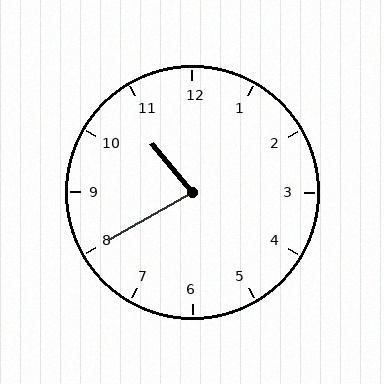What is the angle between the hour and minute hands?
Approximately 80 degrees.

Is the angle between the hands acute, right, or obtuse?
It is acute.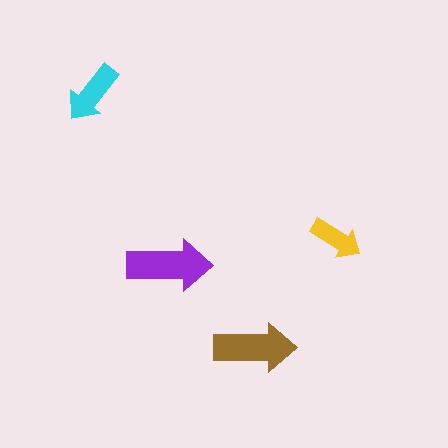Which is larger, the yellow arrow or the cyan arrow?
The cyan one.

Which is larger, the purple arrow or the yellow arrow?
The purple one.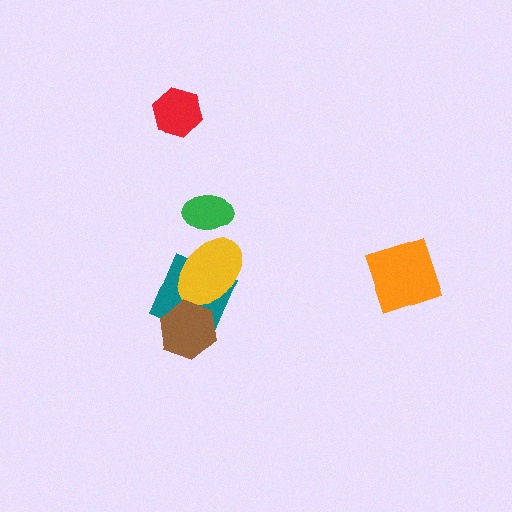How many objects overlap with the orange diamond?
0 objects overlap with the orange diamond.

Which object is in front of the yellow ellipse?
The brown hexagon is in front of the yellow ellipse.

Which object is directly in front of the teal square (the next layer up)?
The yellow ellipse is directly in front of the teal square.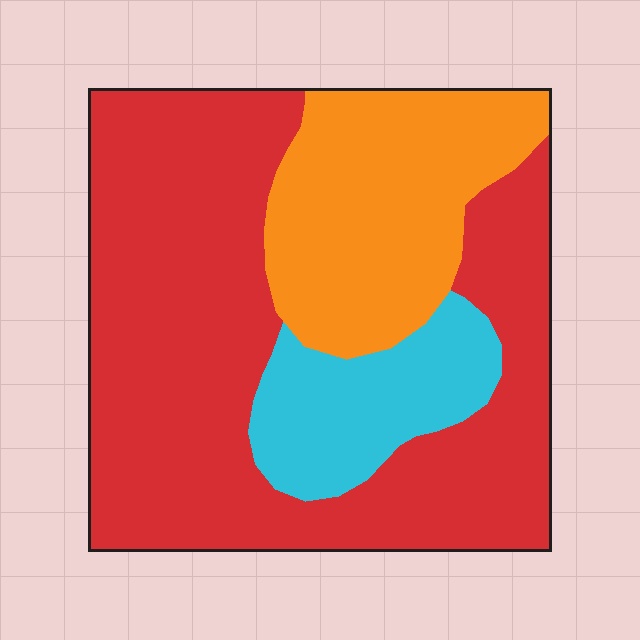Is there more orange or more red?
Red.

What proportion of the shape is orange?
Orange takes up about one quarter (1/4) of the shape.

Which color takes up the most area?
Red, at roughly 60%.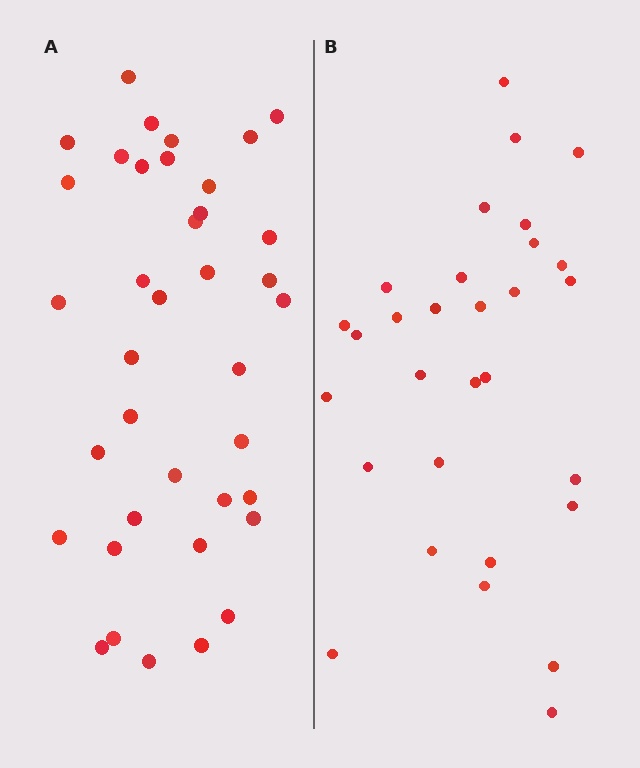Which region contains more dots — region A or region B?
Region A (the left region) has more dots.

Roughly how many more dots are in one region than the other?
Region A has roughly 8 or so more dots than region B.